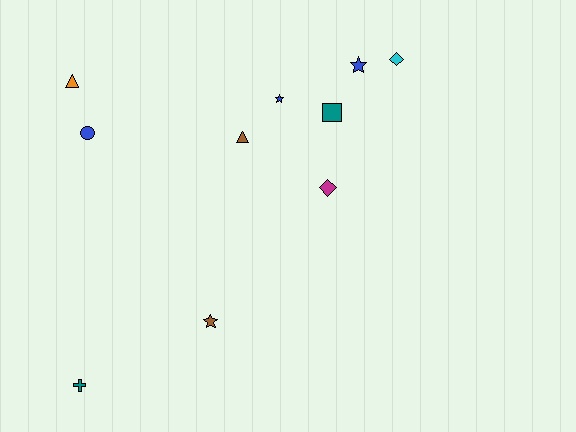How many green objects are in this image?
There are no green objects.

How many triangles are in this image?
There are 2 triangles.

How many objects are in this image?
There are 10 objects.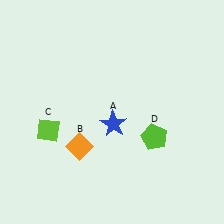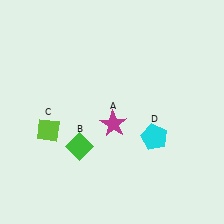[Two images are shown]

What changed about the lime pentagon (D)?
In Image 1, D is lime. In Image 2, it changed to cyan.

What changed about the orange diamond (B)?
In Image 1, B is orange. In Image 2, it changed to green.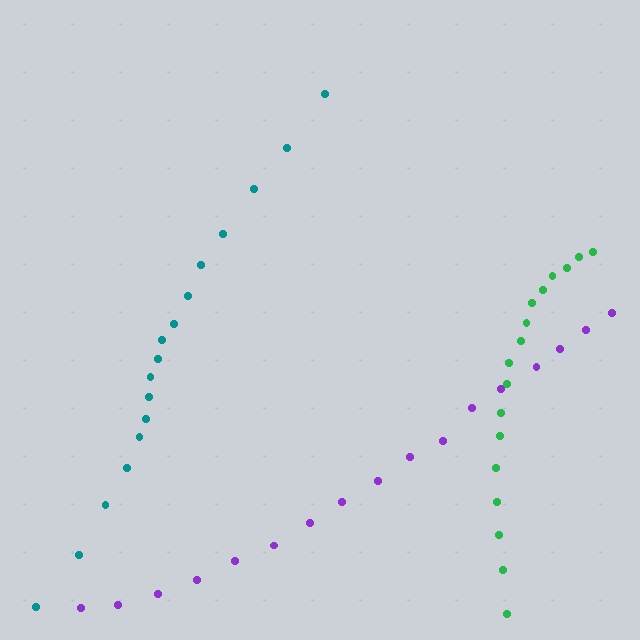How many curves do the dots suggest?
There are 3 distinct paths.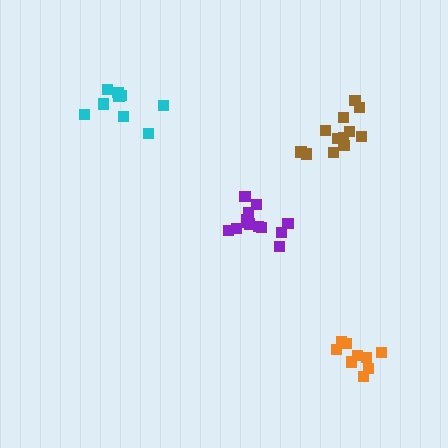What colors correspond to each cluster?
The clusters are colored: cyan, brown, orange, purple.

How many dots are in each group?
Group 1: 9 dots, Group 2: 12 dots, Group 3: 9 dots, Group 4: 13 dots (43 total).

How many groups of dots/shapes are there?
There are 4 groups.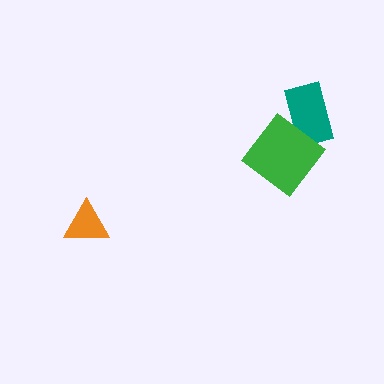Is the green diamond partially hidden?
No, no other shape covers it.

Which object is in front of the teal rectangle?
The green diamond is in front of the teal rectangle.